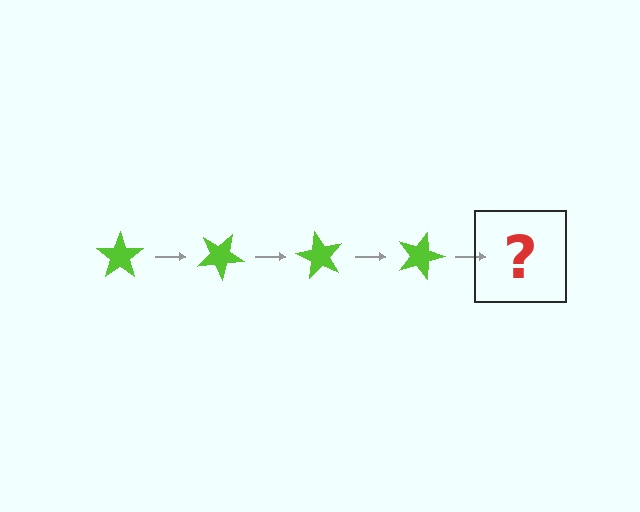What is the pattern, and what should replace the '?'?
The pattern is that the star rotates 30 degrees each step. The '?' should be a lime star rotated 120 degrees.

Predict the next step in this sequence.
The next step is a lime star rotated 120 degrees.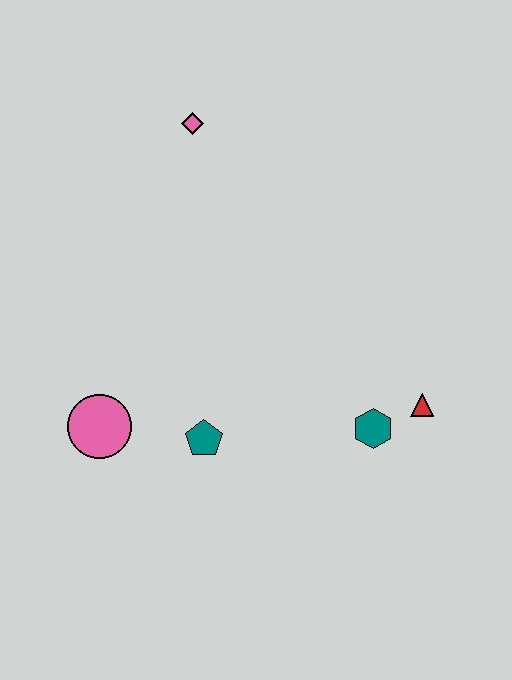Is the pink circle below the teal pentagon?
No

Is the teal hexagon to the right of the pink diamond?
Yes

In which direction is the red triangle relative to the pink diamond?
The red triangle is below the pink diamond.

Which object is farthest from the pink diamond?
The red triangle is farthest from the pink diamond.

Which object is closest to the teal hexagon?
The red triangle is closest to the teal hexagon.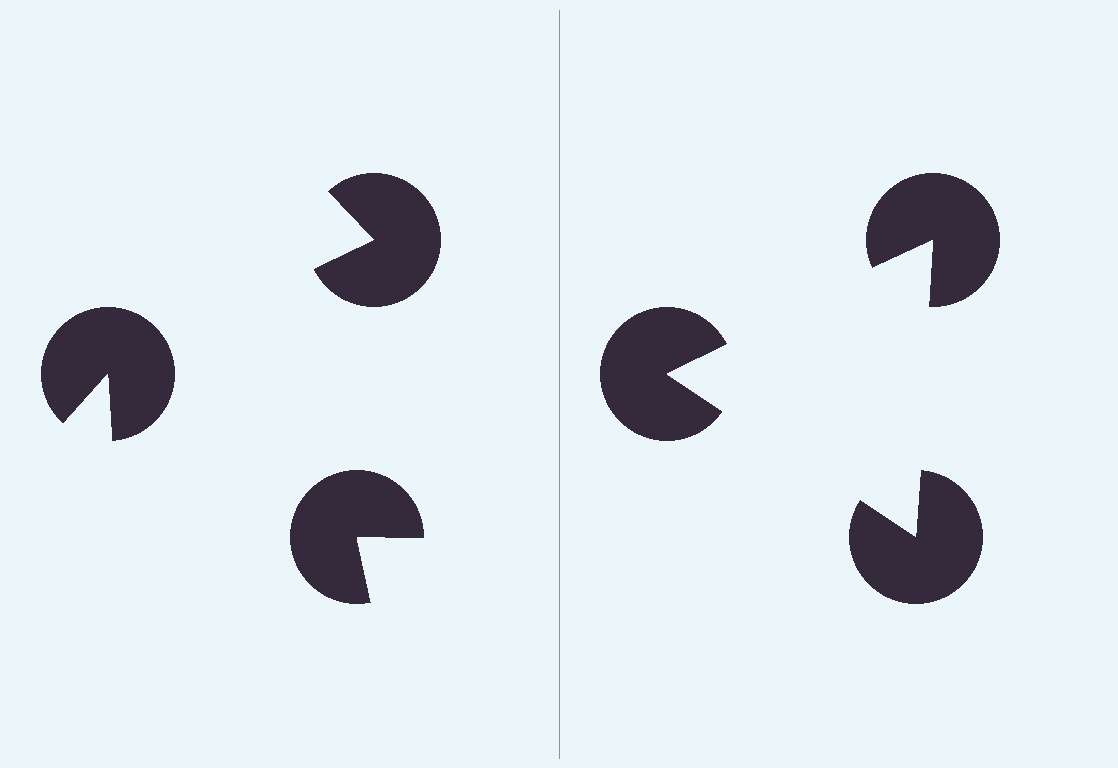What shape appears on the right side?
An illusory triangle.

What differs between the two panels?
The pac-man discs are positioned identically on both sides; only the wedge orientations differ. On the right they align to a triangle; on the left they are misaligned.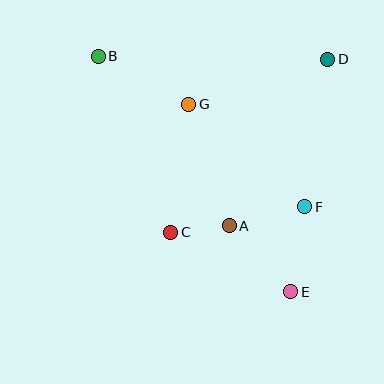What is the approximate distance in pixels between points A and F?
The distance between A and F is approximately 77 pixels.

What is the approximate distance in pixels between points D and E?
The distance between D and E is approximately 235 pixels.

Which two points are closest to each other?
Points A and C are closest to each other.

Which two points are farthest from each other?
Points B and E are farthest from each other.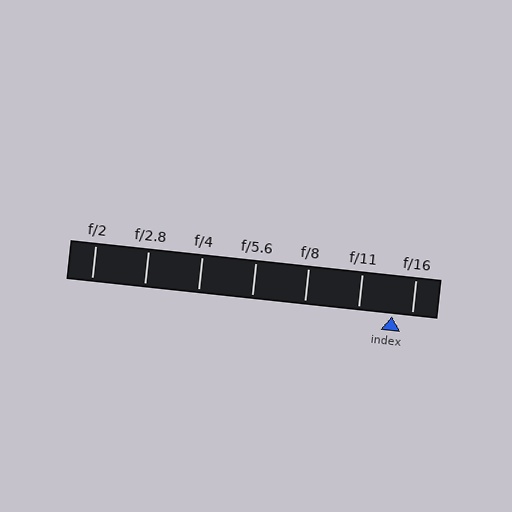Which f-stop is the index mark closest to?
The index mark is closest to f/16.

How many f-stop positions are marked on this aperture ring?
There are 7 f-stop positions marked.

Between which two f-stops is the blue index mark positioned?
The index mark is between f/11 and f/16.